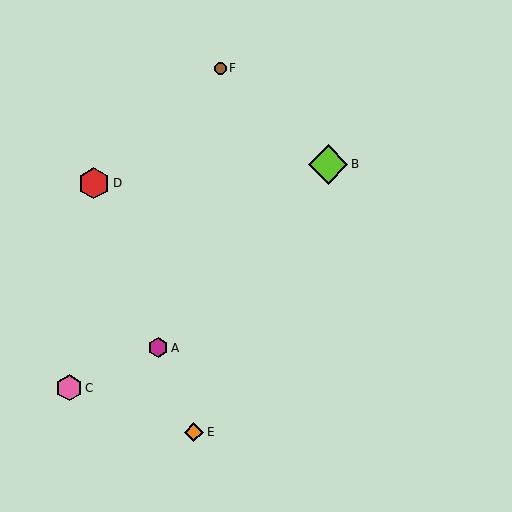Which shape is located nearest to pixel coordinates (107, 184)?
The red hexagon (labeled D) at (94, 183) is nearest to that location.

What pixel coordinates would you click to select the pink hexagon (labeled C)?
Click at (69, 388) to select the pink hexagon C.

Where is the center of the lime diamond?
The center of the lime diamond is at (328, 164).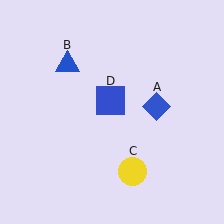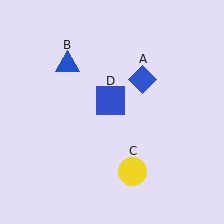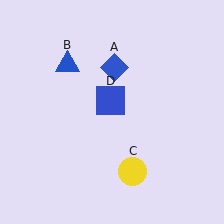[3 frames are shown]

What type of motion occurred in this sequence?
The blue diamond (object A) rotated counterclockwise around the center of the scene.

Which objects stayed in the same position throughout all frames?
Blue triangle (object B) and yellow circle (object C) and blue square (object D) remained stationary.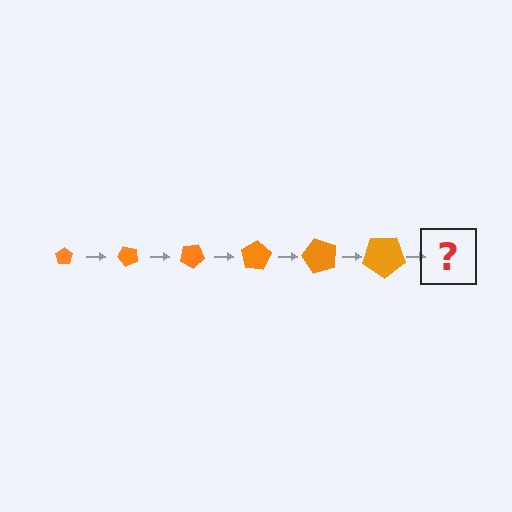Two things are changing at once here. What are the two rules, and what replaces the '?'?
The two rules are that the pentagon grows larger each step and it rotates 50 degrees each step. The '?' should be a pentagon, larger than the previous one and rotated 300 degrees from the start.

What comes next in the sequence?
The next element should be a pentagon, larger than the previous one and rotated 300 degrees from the start.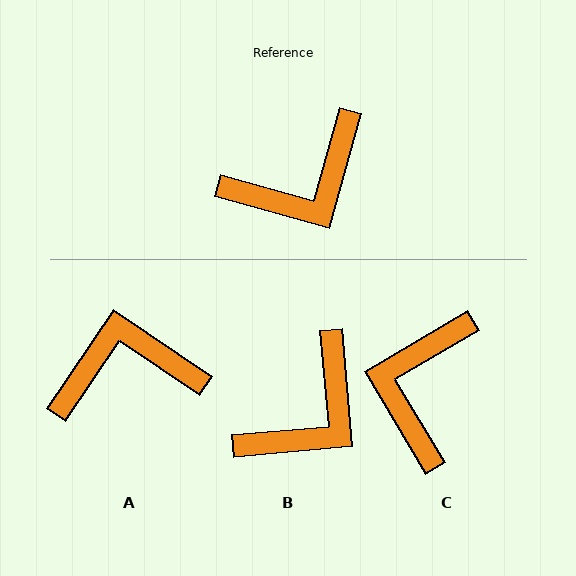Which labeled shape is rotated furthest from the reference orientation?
A, about 162 degrees away.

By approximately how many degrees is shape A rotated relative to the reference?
Approximately 162 degrees counter-clockwise.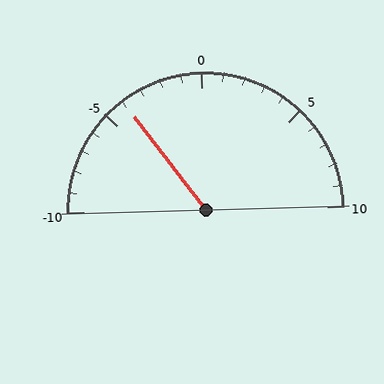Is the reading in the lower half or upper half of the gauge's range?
The reading is in the lower half of the range (-10 to 10).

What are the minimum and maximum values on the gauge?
The gauge ranges from -10 to 10.